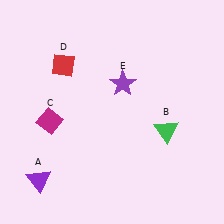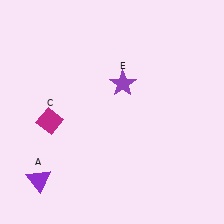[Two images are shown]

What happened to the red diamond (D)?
The red diamond (D) was removed in Image 2. It was in the top-left area of Image 1.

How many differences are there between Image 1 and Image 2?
There are 2 differences between the two images.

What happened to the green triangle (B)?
The green triangle (B) was removed in Image 2. It was in the bottom-right area of Image 1.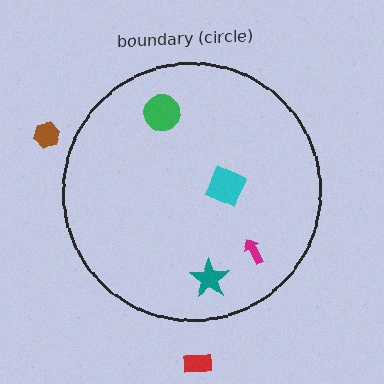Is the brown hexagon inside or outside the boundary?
Outside.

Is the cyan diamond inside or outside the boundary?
Inside.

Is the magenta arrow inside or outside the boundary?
Inside.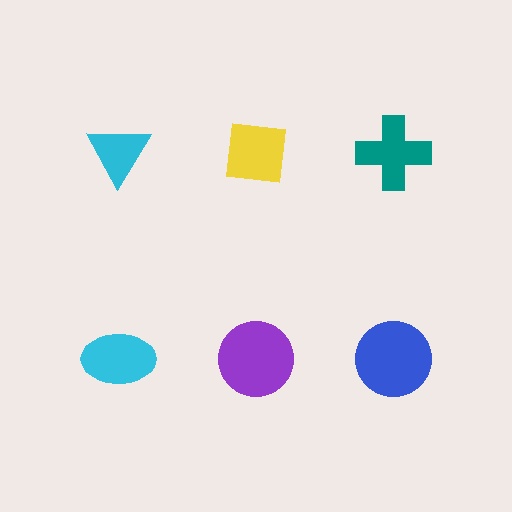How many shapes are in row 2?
3 shapes.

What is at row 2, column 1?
A cyan ellipse.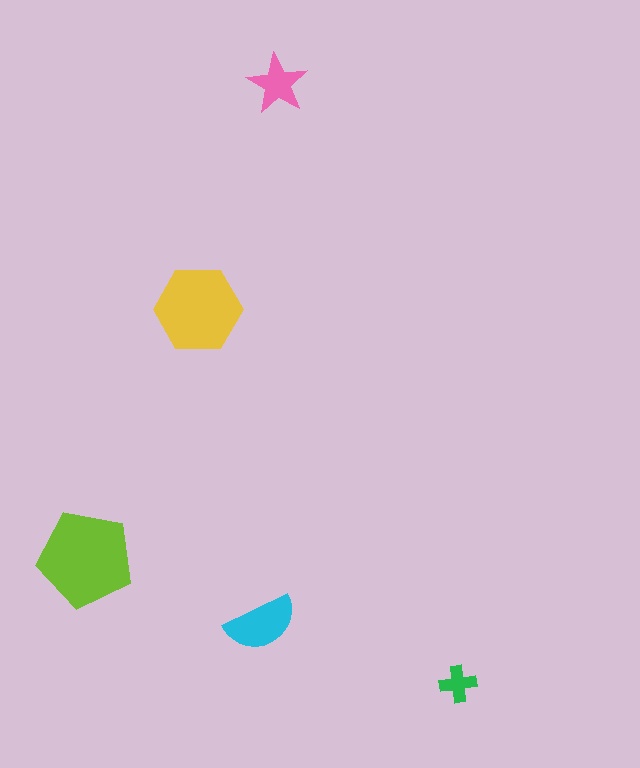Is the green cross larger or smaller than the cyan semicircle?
Smaller.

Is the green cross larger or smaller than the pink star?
Smaller.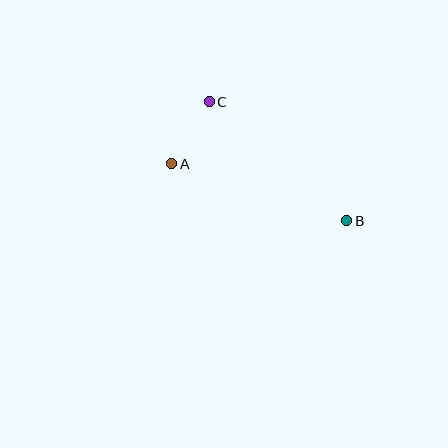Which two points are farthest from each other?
Points A and B are farthest from each other.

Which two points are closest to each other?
Points A and C are closest to each other.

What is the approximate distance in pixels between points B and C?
The distance between B and C is approximately 182 pixels.